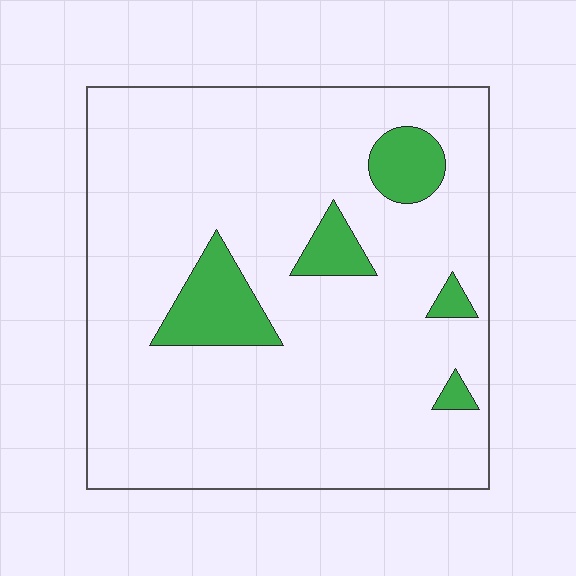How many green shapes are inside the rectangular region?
5.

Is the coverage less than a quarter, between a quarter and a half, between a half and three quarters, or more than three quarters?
Less than a quarter.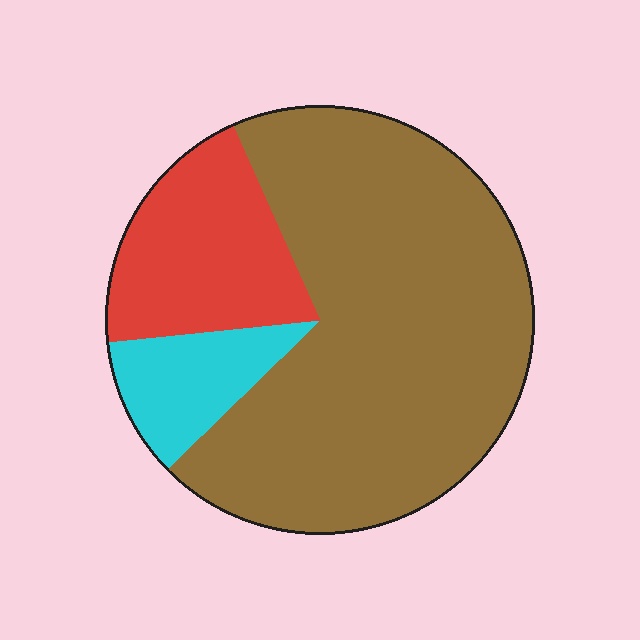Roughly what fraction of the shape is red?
Red takes up about one fifth (1/5) of the shape.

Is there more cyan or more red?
Red.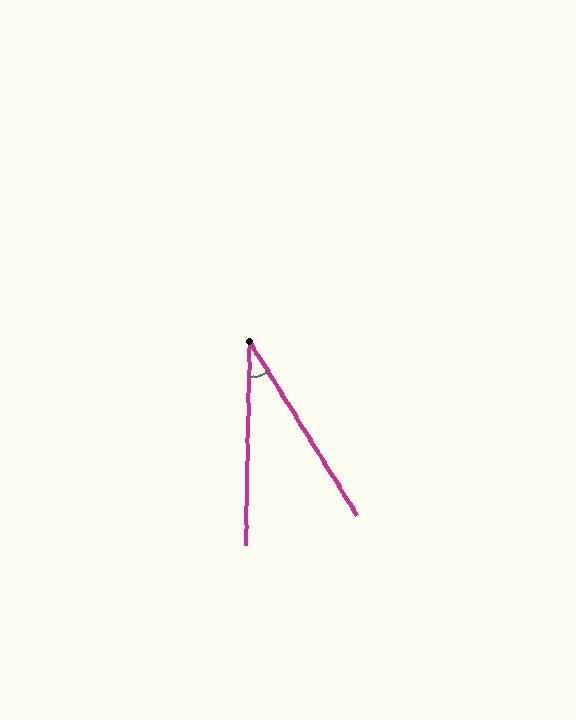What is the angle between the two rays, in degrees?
Approximately 33 degrees.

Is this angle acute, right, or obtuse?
It is acute.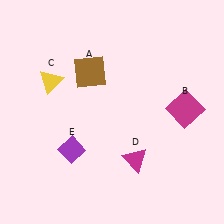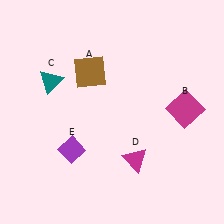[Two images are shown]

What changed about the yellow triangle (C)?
In Image 1, C is yellow. In Image 2, it changed to teal.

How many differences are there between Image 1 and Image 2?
There is 1 difference between the two images.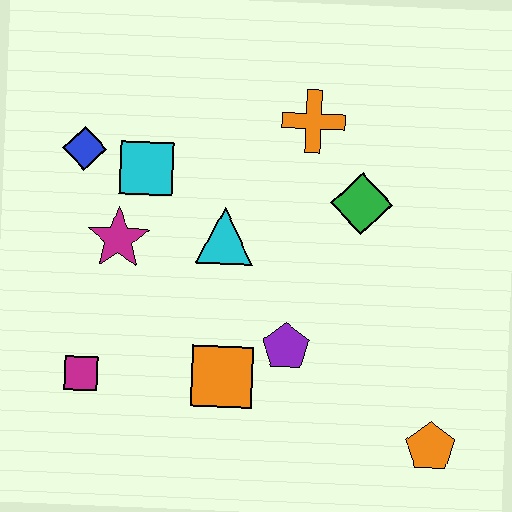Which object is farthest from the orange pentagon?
The blue diamond is farthest from the orange pentagon.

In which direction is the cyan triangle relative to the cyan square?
The cyan triangle is to the right of the cyan square.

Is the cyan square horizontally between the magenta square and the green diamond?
Yes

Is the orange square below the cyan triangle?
Yes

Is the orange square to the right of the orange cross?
No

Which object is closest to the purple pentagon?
The orange square is closest to the purple pentagon.